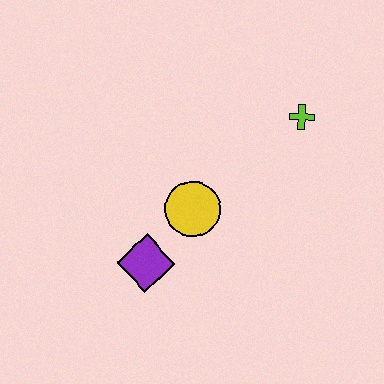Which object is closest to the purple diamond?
The yellow circle is closest to the purple diamond.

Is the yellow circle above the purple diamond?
Yes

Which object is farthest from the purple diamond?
The lime cross is farthest from the purple diamond.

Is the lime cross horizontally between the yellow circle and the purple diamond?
No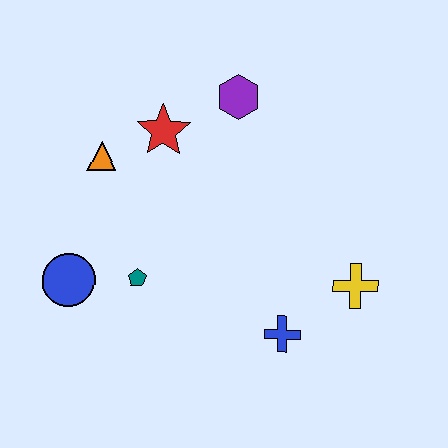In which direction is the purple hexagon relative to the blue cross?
The purple hexagon is above the blue cross.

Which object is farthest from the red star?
The yellow cross is farthest from the red star.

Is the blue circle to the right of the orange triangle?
No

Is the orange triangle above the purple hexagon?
No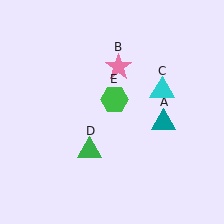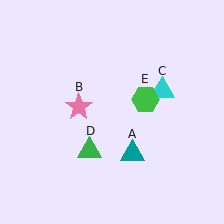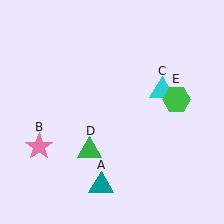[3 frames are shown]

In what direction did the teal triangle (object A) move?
The teal triangle (object A) moved down and to the left.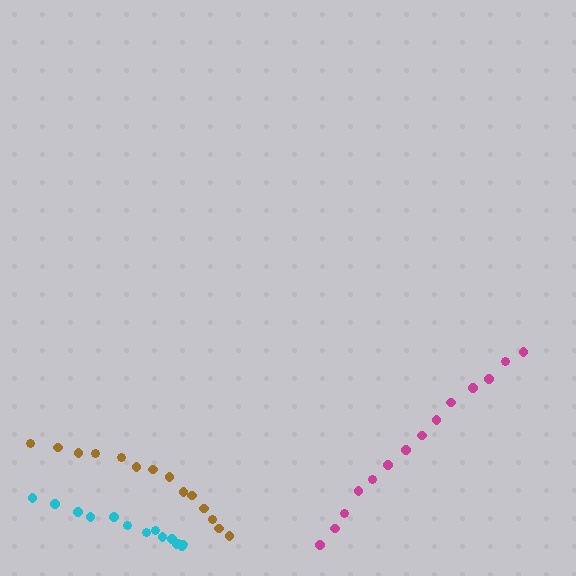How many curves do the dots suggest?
There are 3 distinct paths.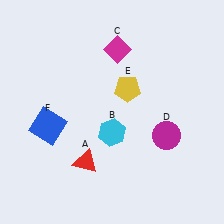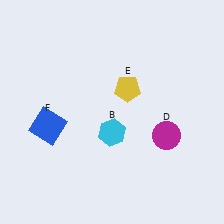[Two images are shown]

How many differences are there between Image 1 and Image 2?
There are 2 differences between the two images.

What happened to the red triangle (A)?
The red triangle (A) was removed in Image 2. It was in the bottom-left area of Image 1.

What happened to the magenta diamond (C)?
The magenta diamond (C) was removed in Image 2. It was in the top-right area of Image 1.